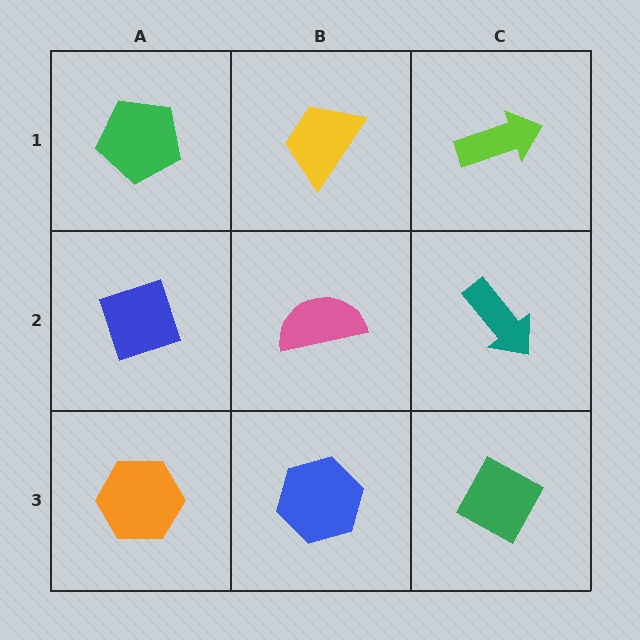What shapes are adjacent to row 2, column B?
A yellow trapezoid (row 1, column B), a blue hexagon (row 3, column B), a blue diamond (row 2, column A), a teal arrow (row 2, column C).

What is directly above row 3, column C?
A teal arrow.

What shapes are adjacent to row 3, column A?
A blue diamond (row 2, column A), a blue hexagon (row 3, column B).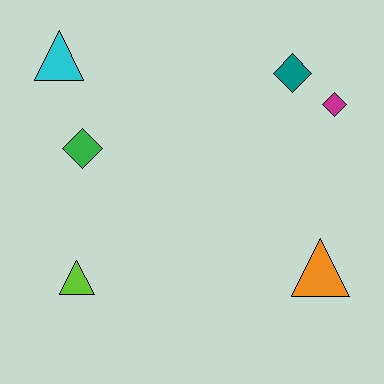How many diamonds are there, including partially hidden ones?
There are 3 diamonds.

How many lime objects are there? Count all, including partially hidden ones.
There is 1 lime object.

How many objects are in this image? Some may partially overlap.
There are 6 objects.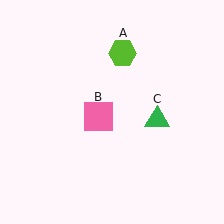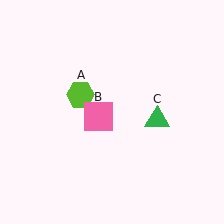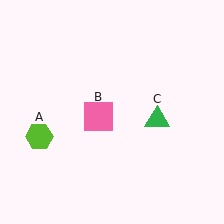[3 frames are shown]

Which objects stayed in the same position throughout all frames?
Pink square (object B) and green triangle (object C) remained stationary.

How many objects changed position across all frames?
1 object changed position: lime hexagon (object A).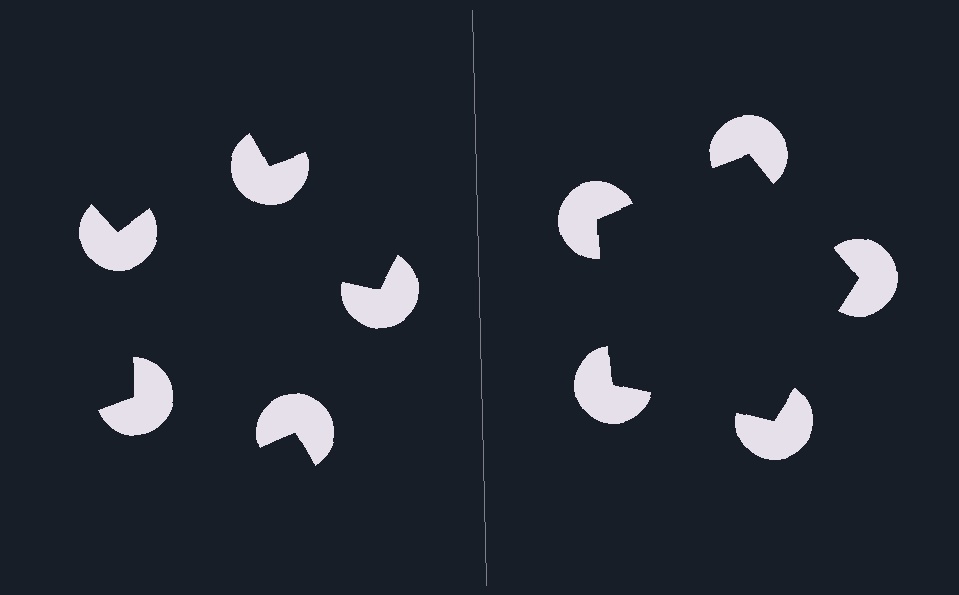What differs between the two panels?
The pac-man discs are positioned identically on both sides; only the wedge orientations differ. On the right they align to a pentagon; on the left they are misaligned.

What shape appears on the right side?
An illusory pentagon.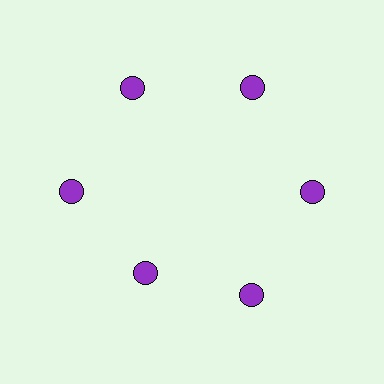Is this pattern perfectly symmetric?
No. The 6 purple circles are arranged in a ring, but one element near the 7 o'clock position is pulled inward toward the center, breaking the 6-fold rotational symmetry.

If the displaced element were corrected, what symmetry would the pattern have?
It would have 6-fold rotational symmetry — the pattern would map onto itself every 60 degrees.